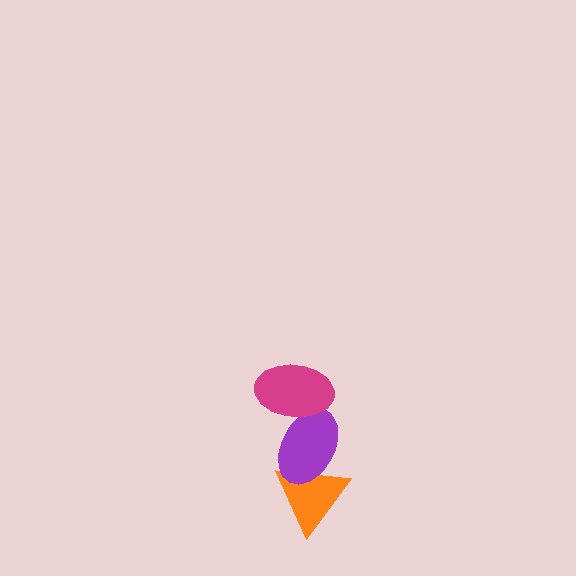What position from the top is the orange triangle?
The orange triangle is 3rd from the top.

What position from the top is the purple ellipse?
The purple ellipse is 2nd from the top.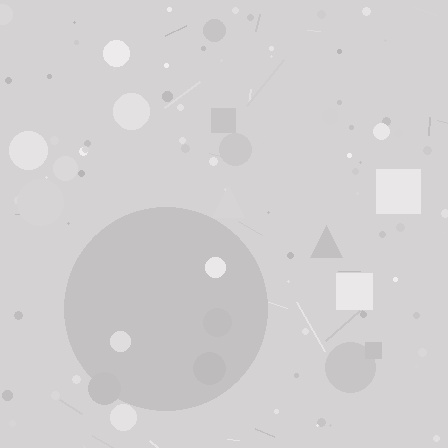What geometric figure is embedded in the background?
A circle is embedded in the background.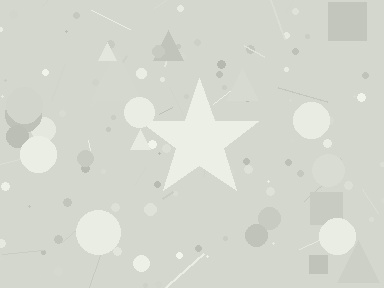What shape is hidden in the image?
A star is hidden in the image.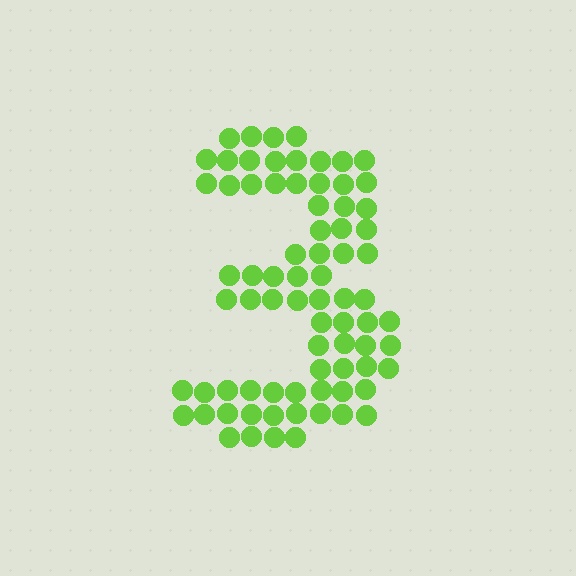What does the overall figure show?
The overall figure shows the digit 3.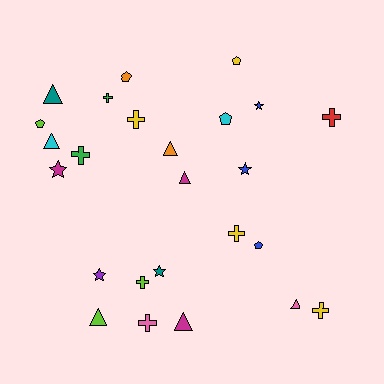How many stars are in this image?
There are 5 stars.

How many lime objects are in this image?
There are 3 lime objects.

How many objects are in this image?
There are 25 objects.